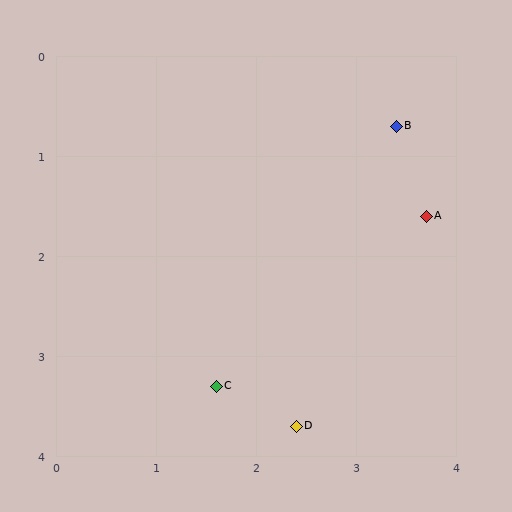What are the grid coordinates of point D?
Point D is at approximately (2.4, 3.7).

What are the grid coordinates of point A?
Point A is at approximately (3.7, 1.6).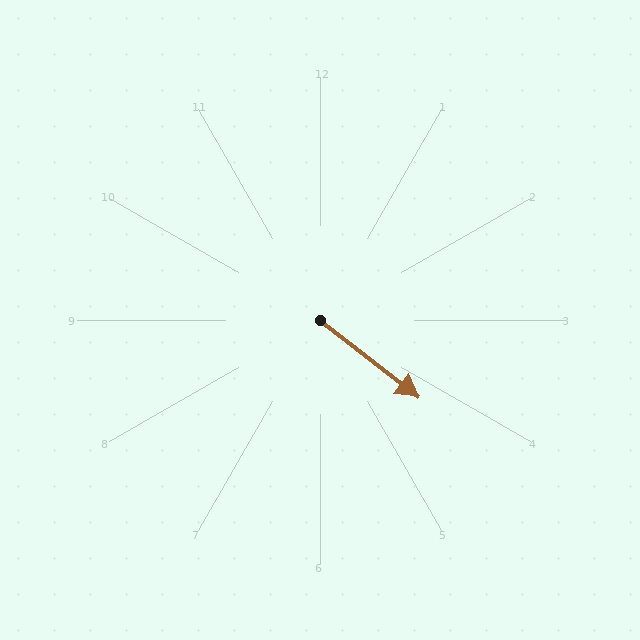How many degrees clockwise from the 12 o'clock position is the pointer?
Approximately 128 degrees.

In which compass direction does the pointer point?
Southeast.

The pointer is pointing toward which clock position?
Roughly 4 o'clock.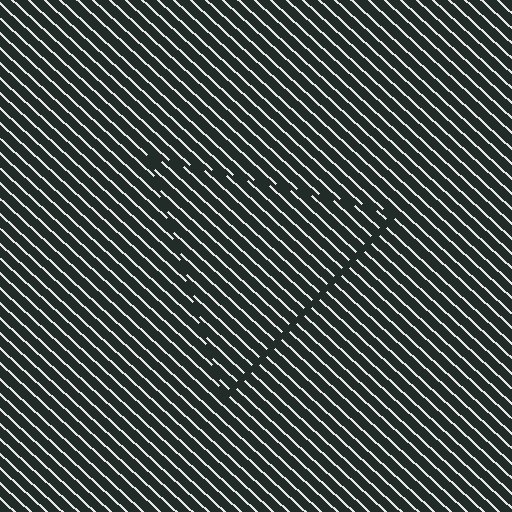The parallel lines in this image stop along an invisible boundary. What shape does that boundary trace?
An illusory triangle. The interior of the shape contains the same grating, shifted by half a period — the contour is defined by the phase discontinuity where line-ends from the inner and outer gratings abut.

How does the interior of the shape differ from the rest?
The interior of the shape contains the same grating, shifted by half a period — the contour is defined by the phase discontinuity where line-ends from the inner and outer gratings abut.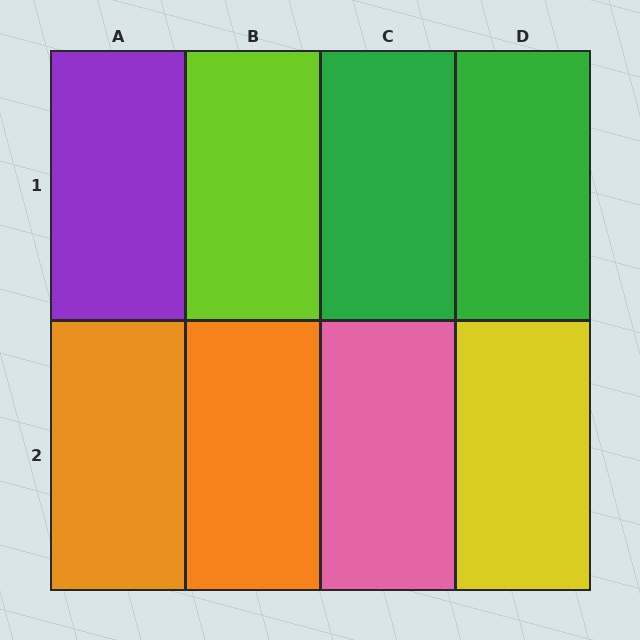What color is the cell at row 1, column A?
Purple.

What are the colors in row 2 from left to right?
Orange, orange, pink, yellow.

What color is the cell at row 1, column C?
Green.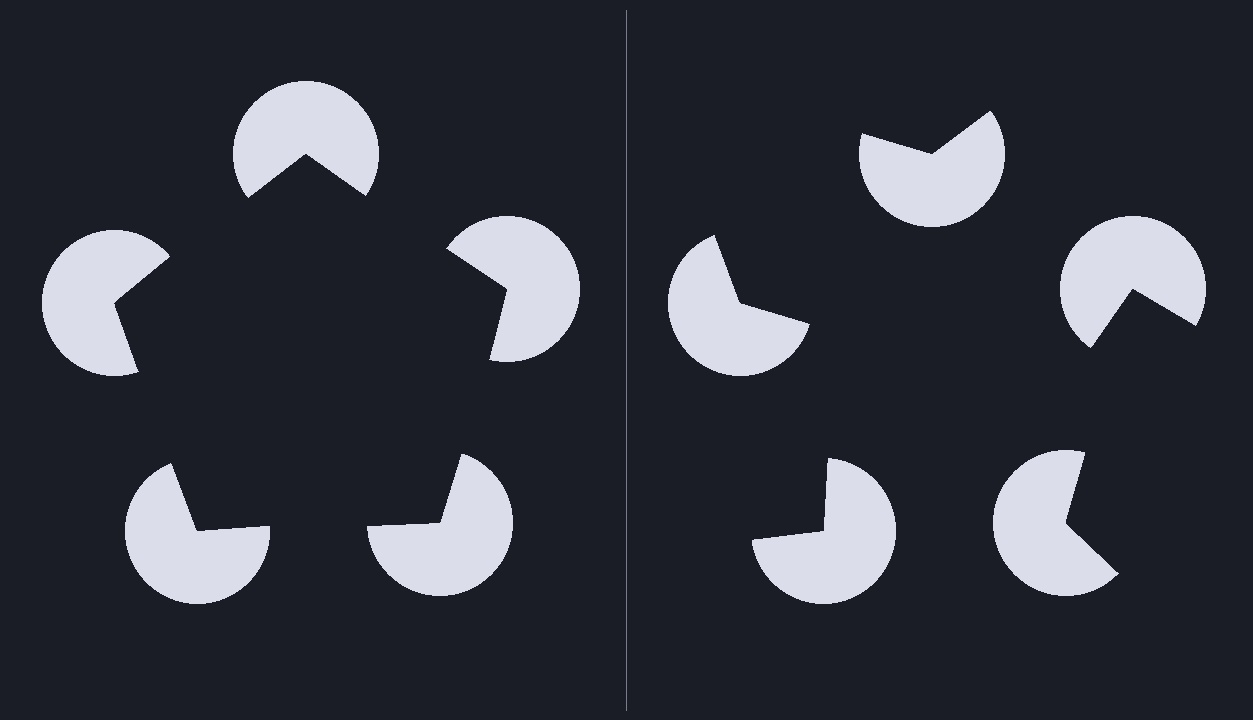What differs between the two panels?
The pac-man discs are positioned identically on both sides; only the wedge orientations differ. On the left they align to a pentagon; on the right they are misaligned.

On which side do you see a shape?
An illusory pentagon appears on the left side. On the right side the wedge cuts are rotated, so no coherent shape forms.